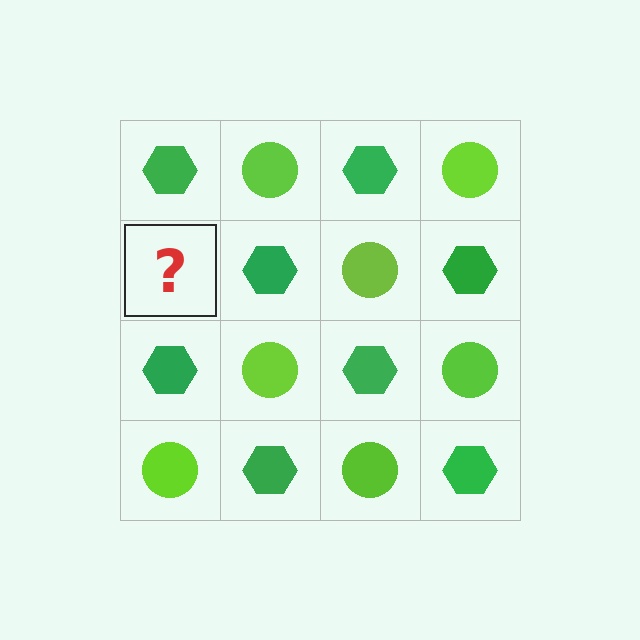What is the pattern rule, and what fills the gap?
The rule is that it alternates green hexagon and lime circle in a checkerboard pattern. The gap should be filled with a lime circle.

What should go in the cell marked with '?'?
The missing cell should contain a lime circle.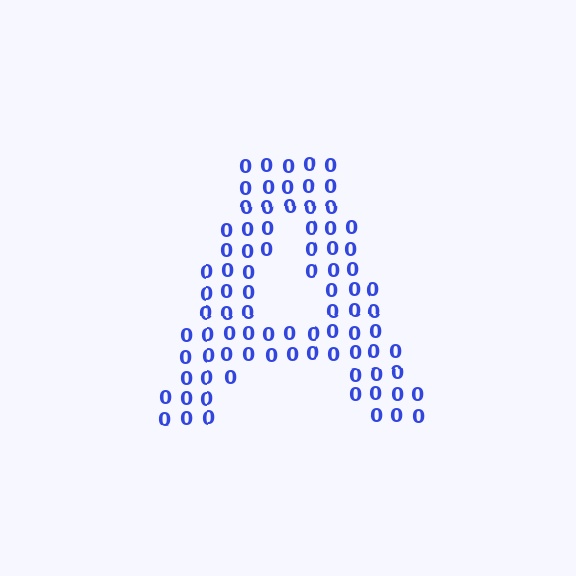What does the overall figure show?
The overall figure shows the letter A.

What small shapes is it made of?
It is made of small digit 0's.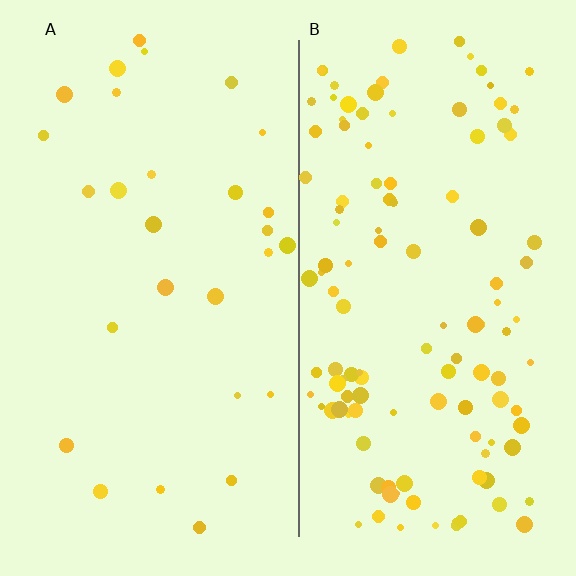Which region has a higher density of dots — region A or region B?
B (the right).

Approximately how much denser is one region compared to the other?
Approximately 4.2× — region B over region A.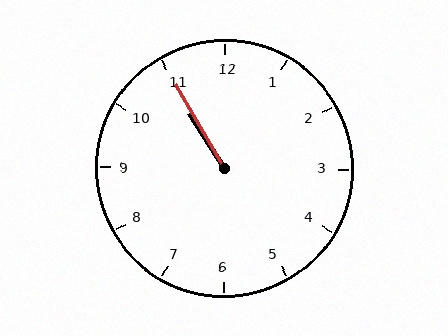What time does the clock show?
10:55.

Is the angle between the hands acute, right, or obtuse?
It is acute.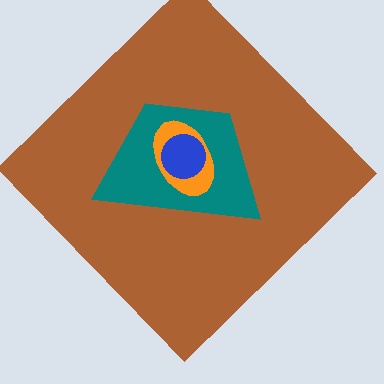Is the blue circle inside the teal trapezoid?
Yes.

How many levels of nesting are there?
4.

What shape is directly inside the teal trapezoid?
The orange ellipse.